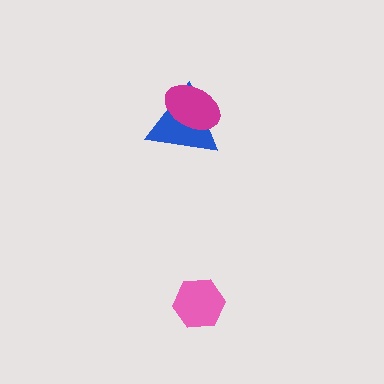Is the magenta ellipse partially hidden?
No, no other shape covers it.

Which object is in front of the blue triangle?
The magenta ellipse is in front of the blue triangle.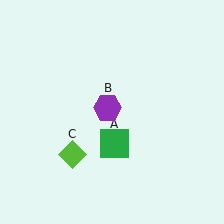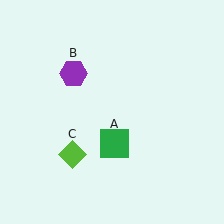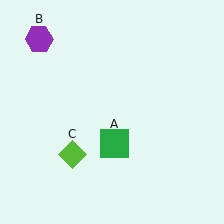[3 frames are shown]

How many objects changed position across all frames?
1 object changed position: purple hexagon (object B).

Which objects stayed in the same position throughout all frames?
Green square (object A) and lime diamond (object C) remained stationary.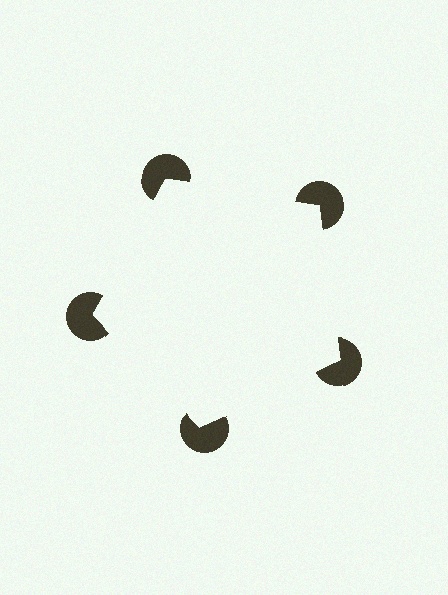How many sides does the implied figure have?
5 sides.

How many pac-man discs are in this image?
There are 5 — one at each vertex of the illusory pentagon.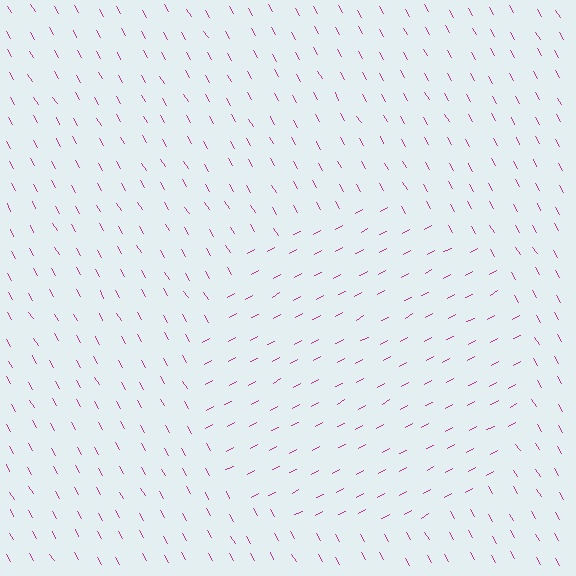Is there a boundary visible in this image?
Yes, there is a texture boundary formed by a change in line orientation.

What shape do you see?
I see a circle.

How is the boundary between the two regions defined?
The boundary is defined purely by a change in line orientation (approximately 88 degrees difference). All lines are the same color and thickness.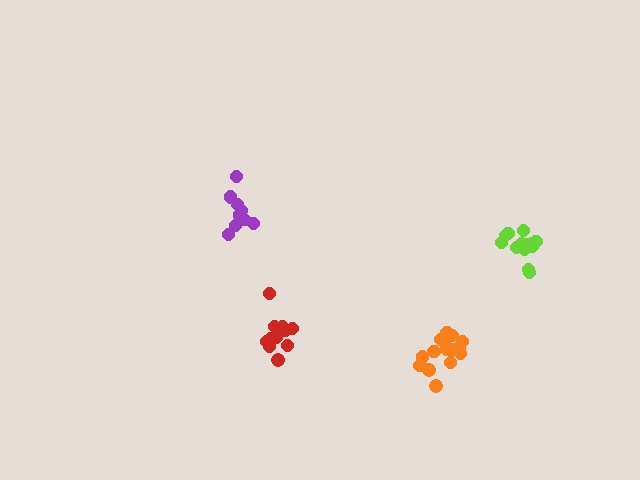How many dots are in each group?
Group 1: 15 dots, Group 2: 15 dots, Group 3: 11 dots, Group 4: 9 dots (50 total).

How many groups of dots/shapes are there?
There are 4 groups.